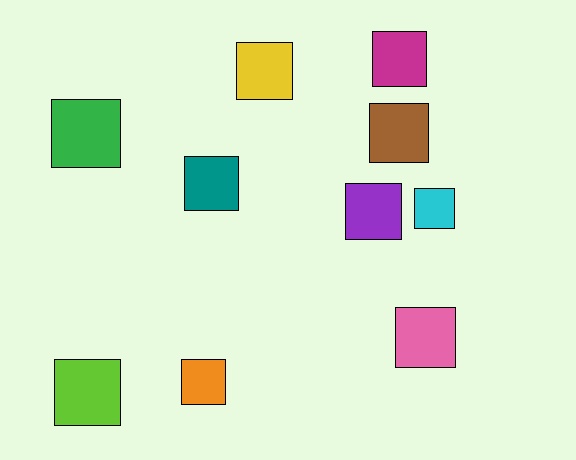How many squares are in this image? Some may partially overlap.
There are 10 squares.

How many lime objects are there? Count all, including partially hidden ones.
There is 1 lime object.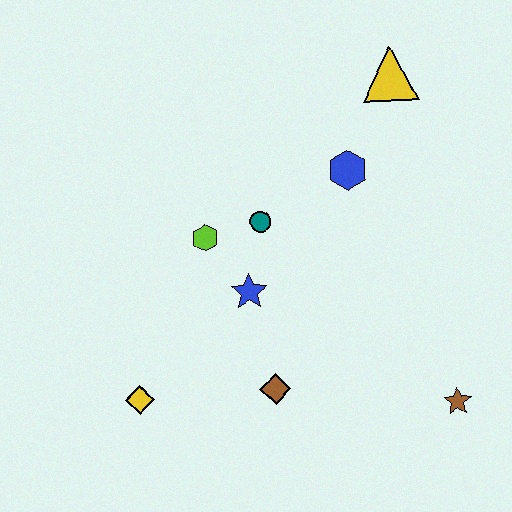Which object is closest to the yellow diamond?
The brown diamond is closest to the yellow diamond.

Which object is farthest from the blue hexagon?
The yellow diamond is farthest from the blue hexagon.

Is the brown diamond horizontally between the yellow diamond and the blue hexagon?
Yes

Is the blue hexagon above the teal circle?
Yes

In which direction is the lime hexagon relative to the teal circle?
The lime hexagon is to the left of the teal circle.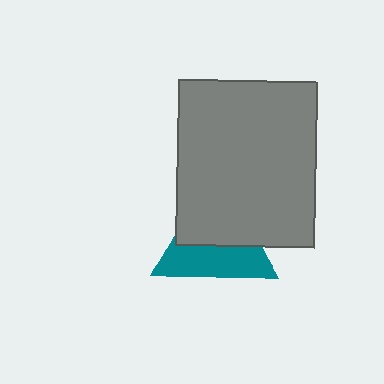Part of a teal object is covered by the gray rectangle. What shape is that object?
It is a triangle.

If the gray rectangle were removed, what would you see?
You would see the complete teal triangle.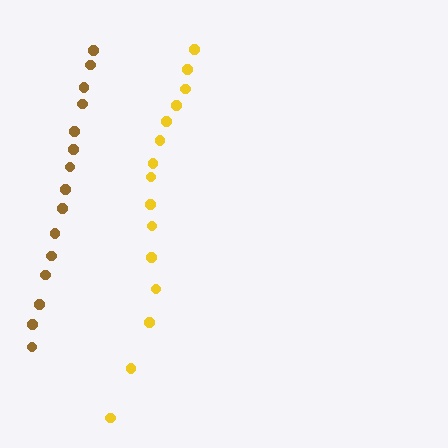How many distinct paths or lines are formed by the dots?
There are 2 distinct paths.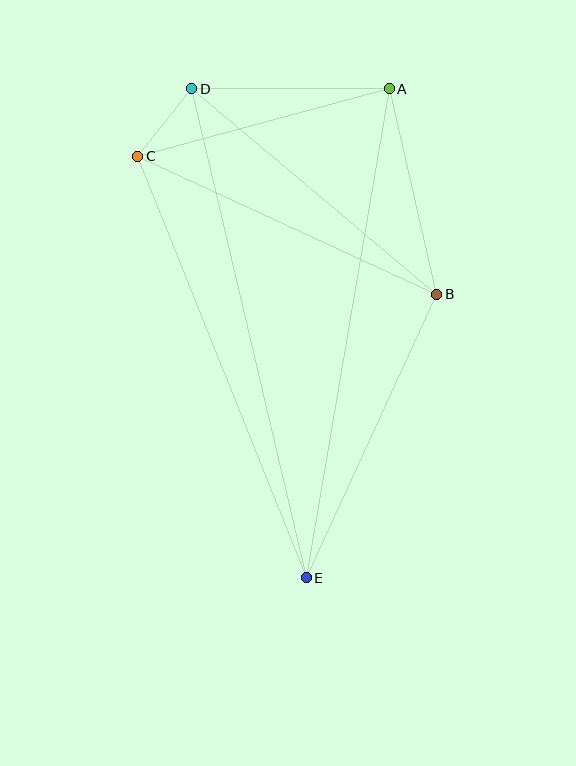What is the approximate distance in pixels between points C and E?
The distance between C and E is approximately 454 pixels.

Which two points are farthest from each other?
Points D and E are farthest from each other.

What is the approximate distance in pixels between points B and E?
The distance between B and E is approximately 312 pixels.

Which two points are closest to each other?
Points C and D are closest to each other.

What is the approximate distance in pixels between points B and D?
The distance between B and D is approximately 320 pixels.